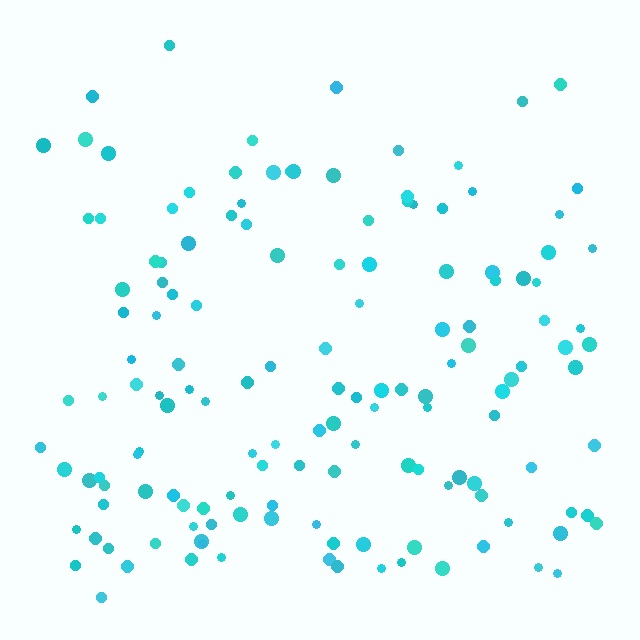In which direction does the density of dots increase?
From top to bottom, with the bottom side densest.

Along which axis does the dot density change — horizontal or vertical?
Vertical.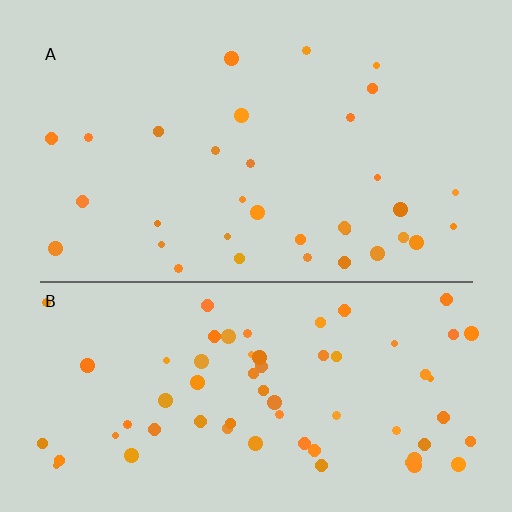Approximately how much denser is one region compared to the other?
Approximately 2.0× — region B over region A.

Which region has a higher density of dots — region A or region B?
B (the bottom).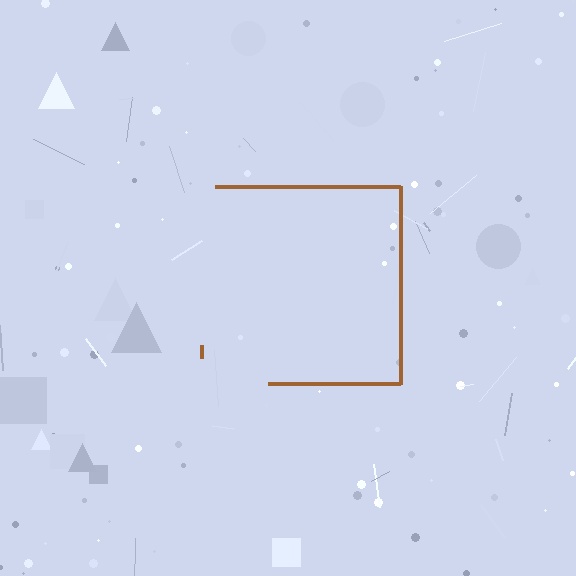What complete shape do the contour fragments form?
The contour fragments form a square.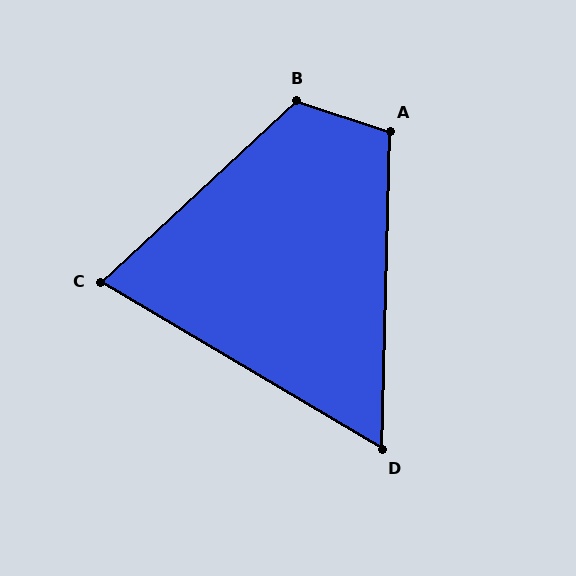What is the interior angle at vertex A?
Approximately 106 degrees (obtuse).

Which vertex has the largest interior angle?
B, at approximately 119 degrees.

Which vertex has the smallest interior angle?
D, at approximately 61 degrees.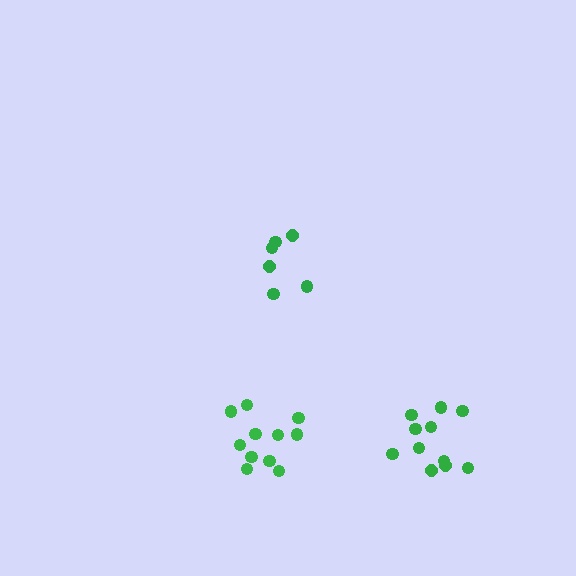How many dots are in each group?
Group 1: 6 dots, Group 2: 11 dots, Group 3: 11 dots (28 total).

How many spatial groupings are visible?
There are 3 spatial groupings.